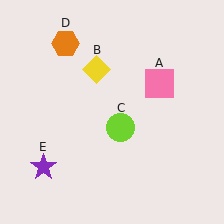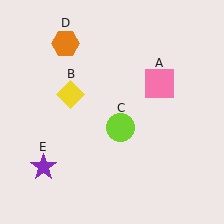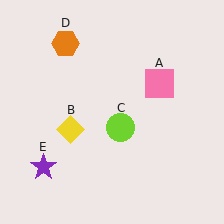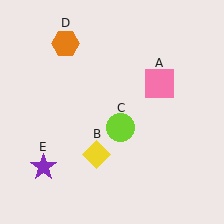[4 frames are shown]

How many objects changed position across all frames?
1 object changed position: yellow diamond (object B).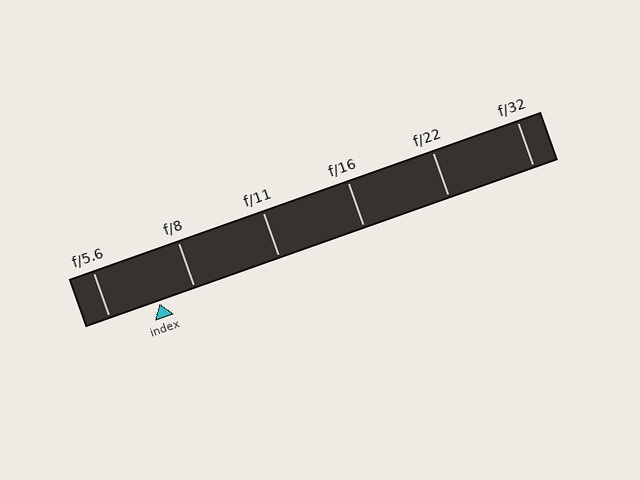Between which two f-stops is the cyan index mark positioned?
The index mark is between f/5.6 and f/8.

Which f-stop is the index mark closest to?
The index mark is closest to f/8.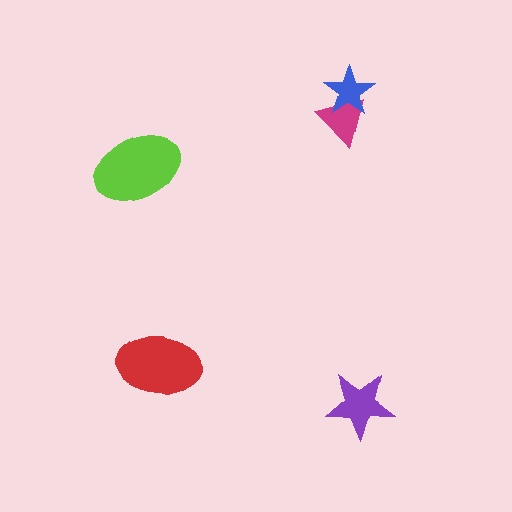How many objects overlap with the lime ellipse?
0 objects overlap with the lime ellipse.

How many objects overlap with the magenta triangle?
1 object overlaps with the magenta triangle.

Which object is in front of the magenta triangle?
The blue star is in front of the magenta triangle.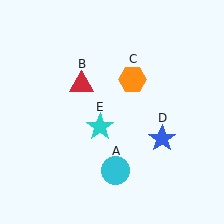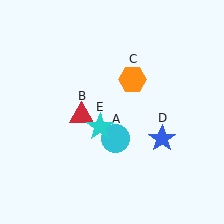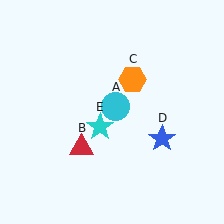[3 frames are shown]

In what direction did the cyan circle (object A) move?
The cyan circle (object A) moved up.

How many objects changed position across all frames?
2 objects changed position: cyan circle (object A), red triangle (object B).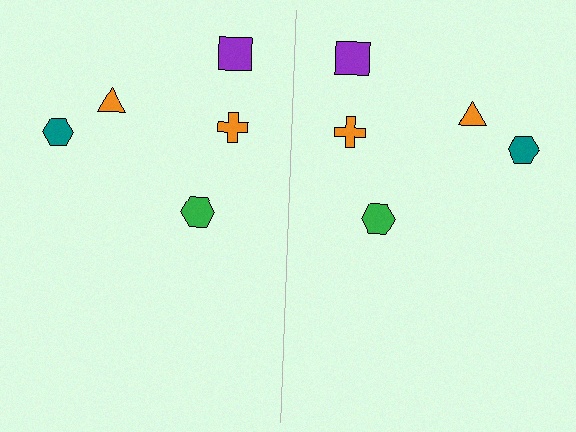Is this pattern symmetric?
Yes, this pattern has bilateral (reflection) symmetry.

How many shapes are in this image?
There are 10 shapes in this image.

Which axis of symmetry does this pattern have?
The pattern has a vertical axis of symmetry running through the center of the image.